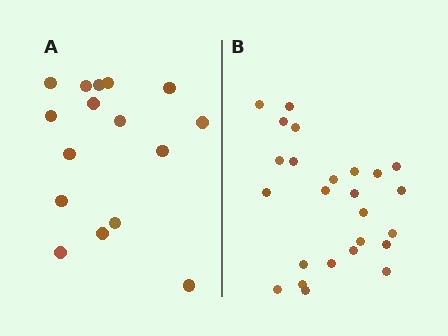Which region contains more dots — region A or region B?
Region B (the right region) has more dots.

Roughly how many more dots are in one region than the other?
Region B has roughly 8 or so more dots than region A.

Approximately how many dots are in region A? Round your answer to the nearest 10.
About 20 dots. (The exact count is 16, which rounds to 20.)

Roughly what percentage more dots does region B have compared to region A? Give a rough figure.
About 55% more.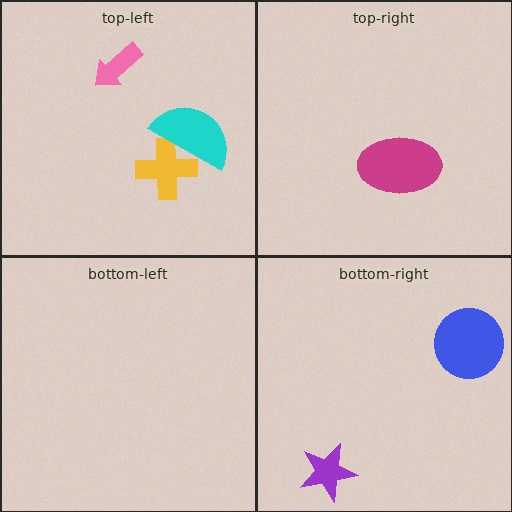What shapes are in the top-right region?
The magenta ellipse.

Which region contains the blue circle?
The bottom-right region.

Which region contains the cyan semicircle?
The top-left region.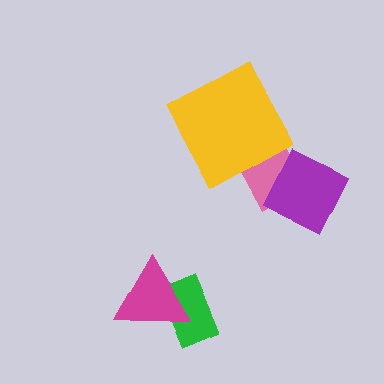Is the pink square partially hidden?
Yes, it is partially covered by another shape.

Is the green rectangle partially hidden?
Yes, it is partially covered by another shape.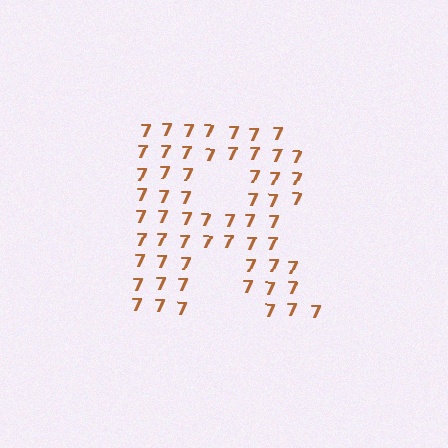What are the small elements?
The small elements are digit 7's.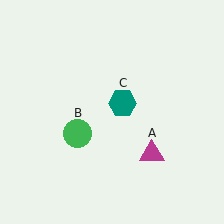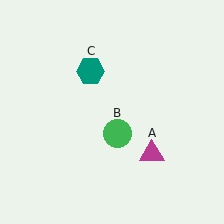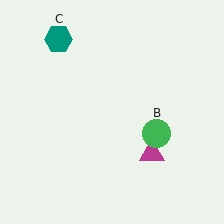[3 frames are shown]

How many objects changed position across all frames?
2 objects changed position: green circle (object B), teal hexagon (object C).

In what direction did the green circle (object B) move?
The green circle (object B) moved right.